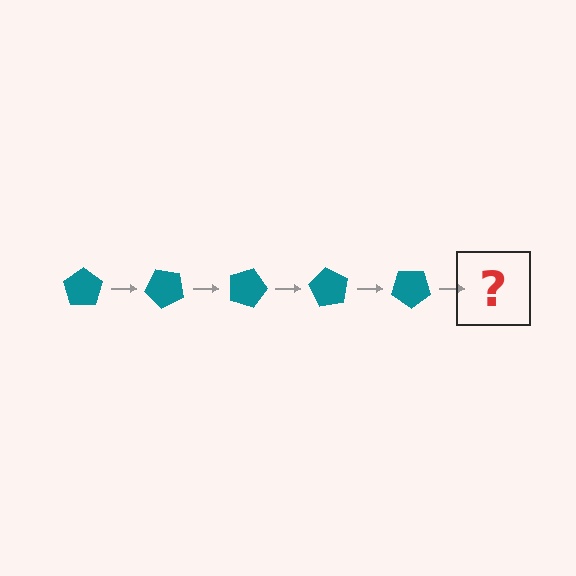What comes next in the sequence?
The next element should be a teal pentagon rotated 225 degrees.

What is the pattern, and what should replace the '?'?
The pattern is that the pentagon rotates 45 degrees each step. The '?' should be a teal pentagon rotated 225 degrees.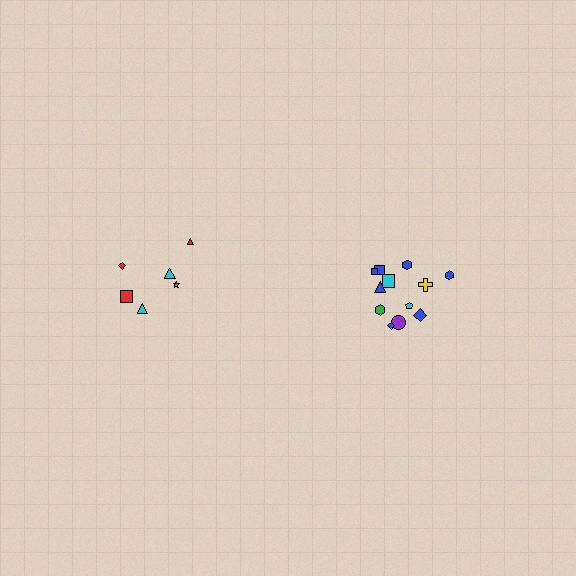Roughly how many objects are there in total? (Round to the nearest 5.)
Roughly 20 objects in total.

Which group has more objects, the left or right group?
The right group.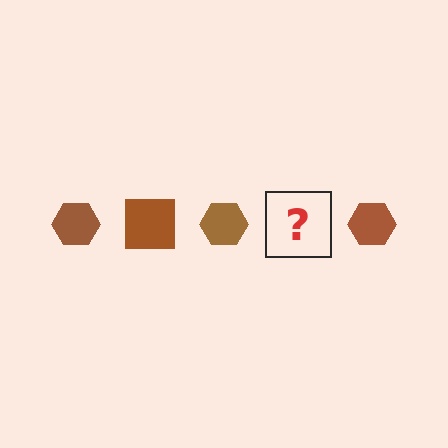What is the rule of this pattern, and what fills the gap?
The rule is that the pattern cycles through hexagon, square shapes in brown. The gap should be filled with a brown square.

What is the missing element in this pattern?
The missing element is a brown square.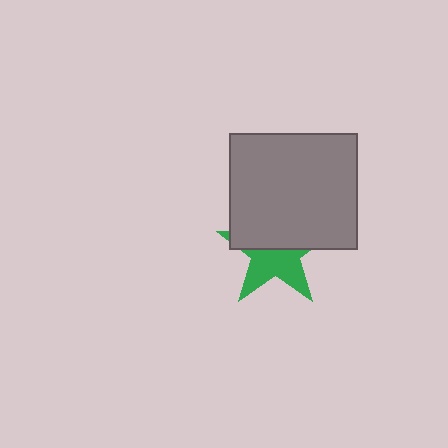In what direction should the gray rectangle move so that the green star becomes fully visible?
The gray rectangle should move up. That is the shortest direction to clear the overlap and leave the green star fully visible.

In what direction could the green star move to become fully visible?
The green star could move down. That would shift it out from behind the gray rectangle entirely.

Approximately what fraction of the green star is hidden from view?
Roughly 50% of the green star is hidden behind the gray rectangle.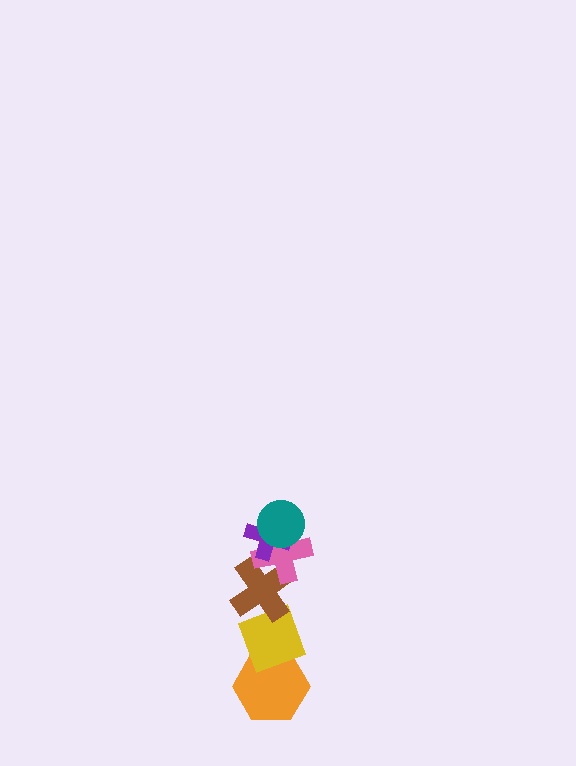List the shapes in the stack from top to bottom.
From top to bottom: the teal circle, the purple cross, the pink cross, the brown cross, the yellow diamond, the orange hexagon.